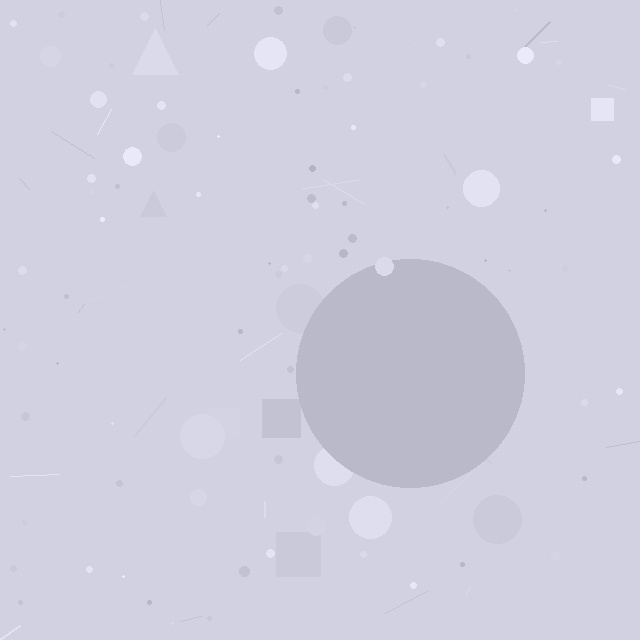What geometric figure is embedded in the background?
A circle is embedded in the background.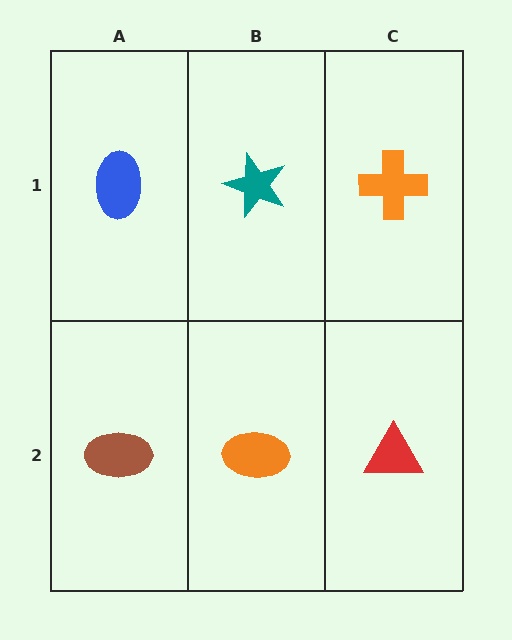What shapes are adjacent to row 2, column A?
A blue ellipse (row 1, column A), an orange ellipse (row 2, column B).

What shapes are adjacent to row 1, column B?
An orange ellipse (row 2, column B), a blue ellipse (row 1, column A), an orange cross (row 1, column C).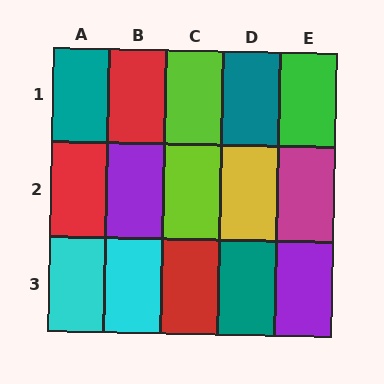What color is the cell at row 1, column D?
Teal.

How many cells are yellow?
1 cell is yellow.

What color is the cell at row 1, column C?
Lime.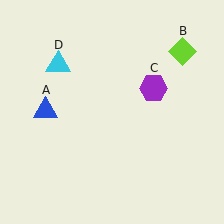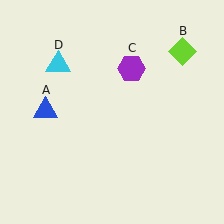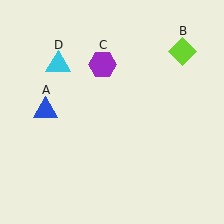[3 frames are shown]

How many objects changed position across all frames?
1 object changed position: purple hexagon (object C).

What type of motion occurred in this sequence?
The purple hexagon (object C) rotated counterclockwise around the center of the scene.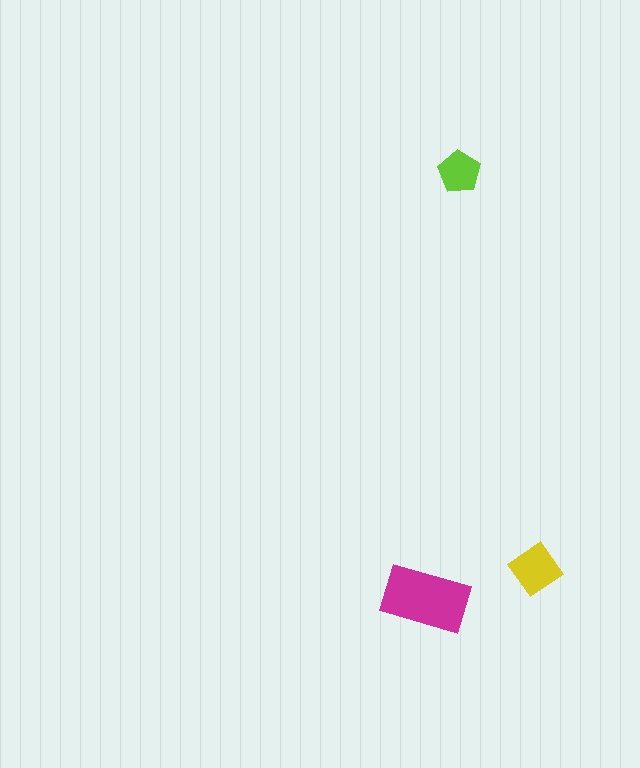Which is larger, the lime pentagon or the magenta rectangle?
The magenta rectangle.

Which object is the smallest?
The lime pentagon.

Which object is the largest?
The magenta rectangle.